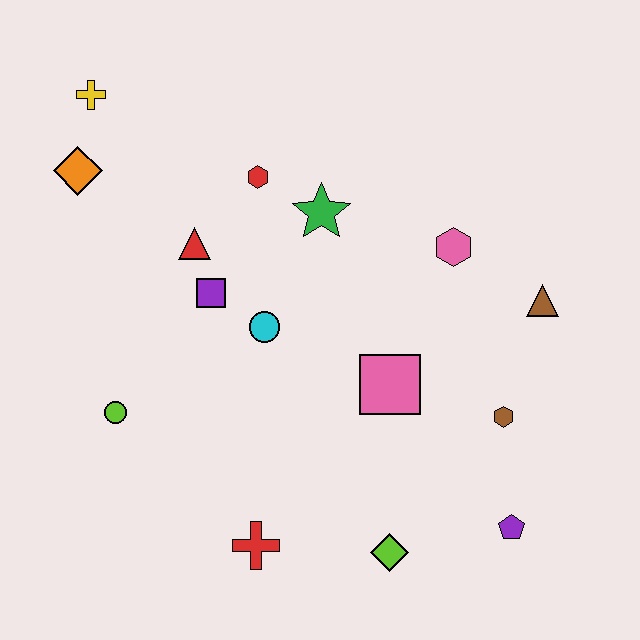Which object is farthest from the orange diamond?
The purple pentagon is farthest from the orange diamond.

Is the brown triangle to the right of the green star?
Yes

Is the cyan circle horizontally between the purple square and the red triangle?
No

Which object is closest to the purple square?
The red triangle is closest to the purple square.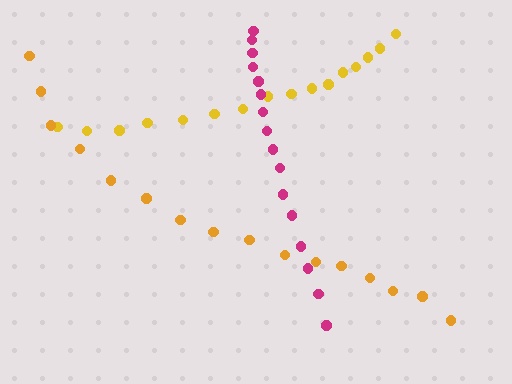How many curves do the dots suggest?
There are 3 distinct paths.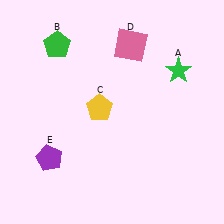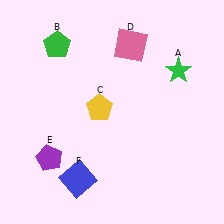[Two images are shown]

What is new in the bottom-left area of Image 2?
A blue square (F) was added in the bottom-left area of Image 2.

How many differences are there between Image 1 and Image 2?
There is 1 difference between the two images.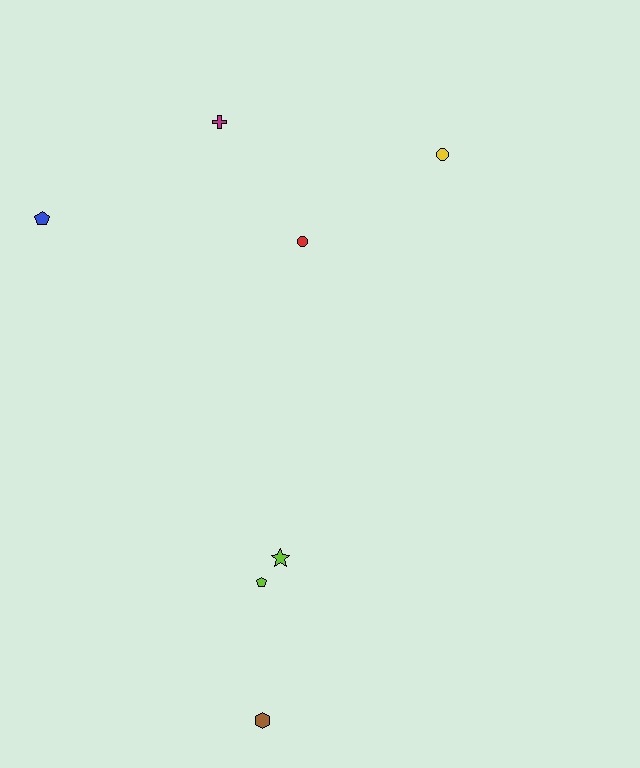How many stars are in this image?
There is 1 star.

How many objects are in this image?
There are 7 objects.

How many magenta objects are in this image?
There is 1 magenta object.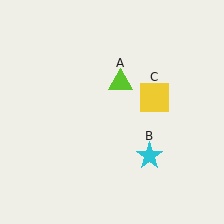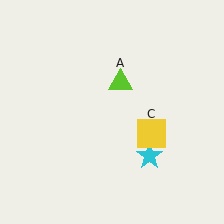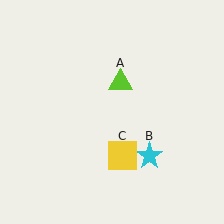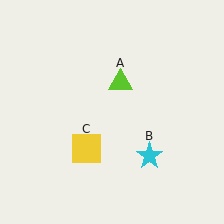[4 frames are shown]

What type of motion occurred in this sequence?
The yellow square (object C) rotated clockwise around the center of the scene.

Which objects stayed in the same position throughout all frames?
Lime triangle (object A) and cyan star (object B) remained stationary.